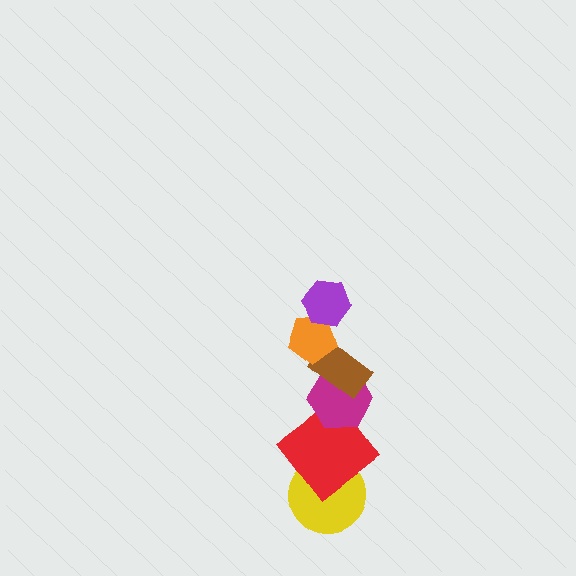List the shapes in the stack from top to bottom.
From top to bottom: the purple hexagon, the orange pentagon, the brown rectangle, the magenta hexagon, the red diamond, the yellow circle.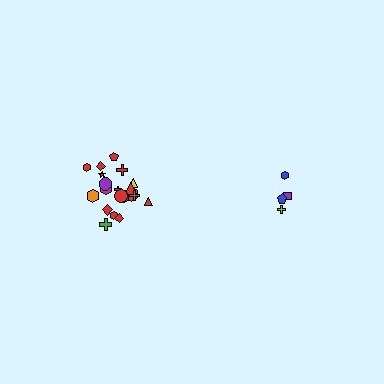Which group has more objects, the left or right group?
The left group.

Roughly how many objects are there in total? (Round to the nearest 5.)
Roughly 25 objects in total.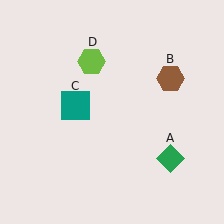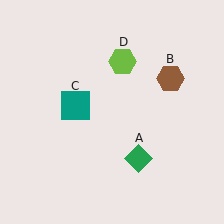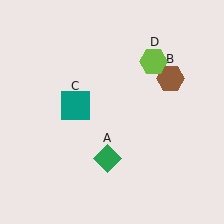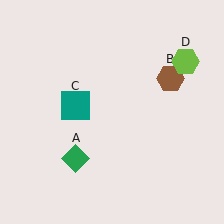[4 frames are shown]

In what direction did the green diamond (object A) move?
The green diamond (object A) moved left.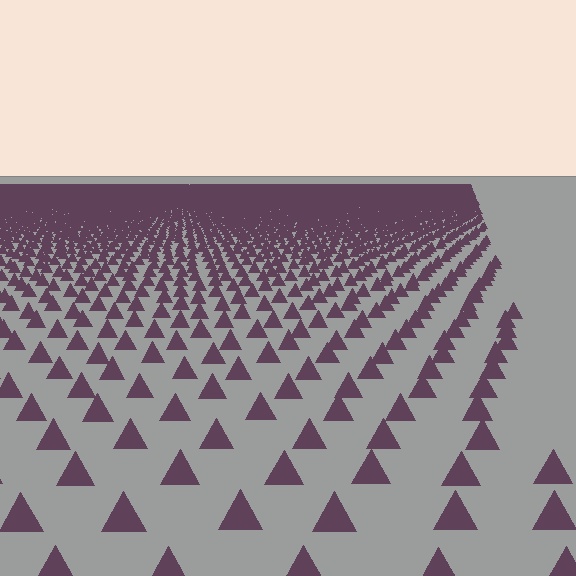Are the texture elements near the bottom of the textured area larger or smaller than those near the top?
Larger. Near the bottom, elements are closer to the viewer and appear at a bigger on-screen size.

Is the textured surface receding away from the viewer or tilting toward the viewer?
The surface is receding away from the viewer. Texture elements get smaller and denser toward the top.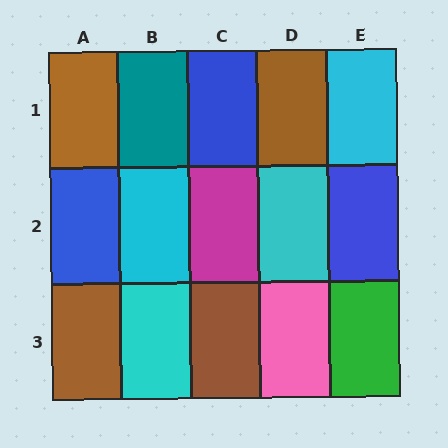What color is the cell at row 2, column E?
Blue.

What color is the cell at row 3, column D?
Pink.